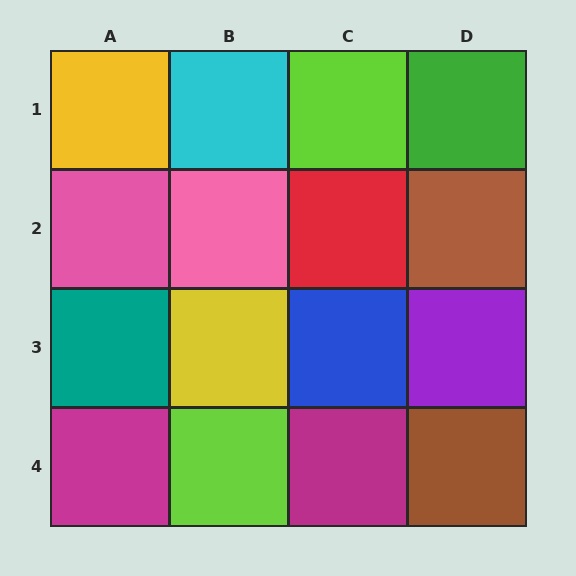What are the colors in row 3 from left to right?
Teal, yellow, blue, purple.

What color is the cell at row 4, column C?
Magenta.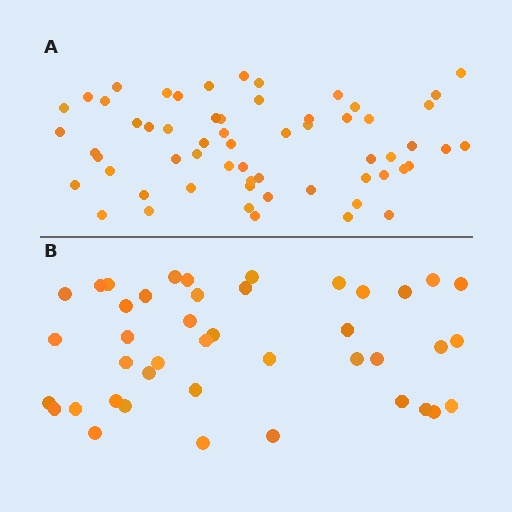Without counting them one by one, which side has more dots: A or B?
Region A (the top region) has more dots.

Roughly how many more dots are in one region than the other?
Region A has approximately 20 more dots than region B.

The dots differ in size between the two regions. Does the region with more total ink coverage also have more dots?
No. Region B has more total ink coverage because its dots are larger, but region A actually contains more individual dots. Total area can be misleading — the number of items is what matters here.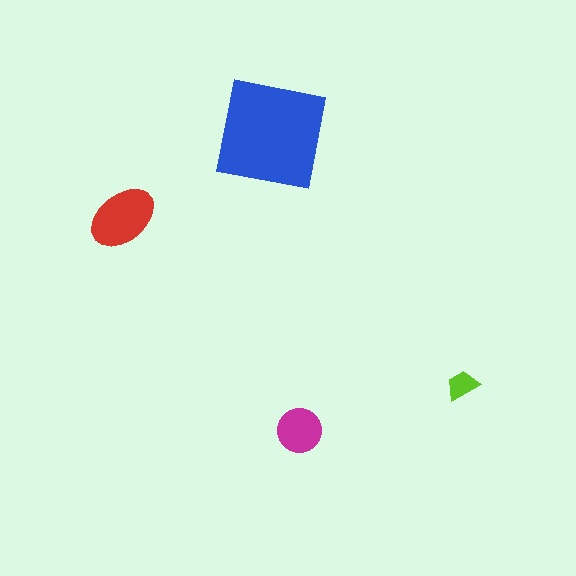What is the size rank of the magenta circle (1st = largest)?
3rd.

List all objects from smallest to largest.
The lime trapezoid, the magenta circle, the red ellipse, the blue square.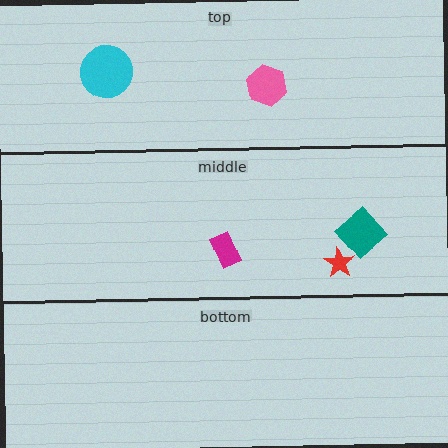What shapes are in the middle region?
The magenta rectangle, the red star, the teal diamond.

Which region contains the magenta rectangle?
The middle region.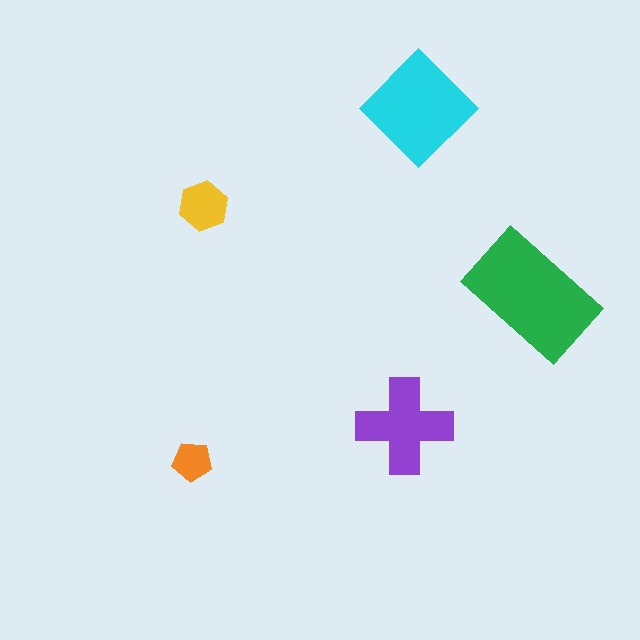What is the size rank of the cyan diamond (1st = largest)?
2nd.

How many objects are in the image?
There are 5 objects in the image.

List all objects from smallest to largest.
The orange pentagon, the yellow hexagon, the purple cross, the cyan diamond, the green rectangle.